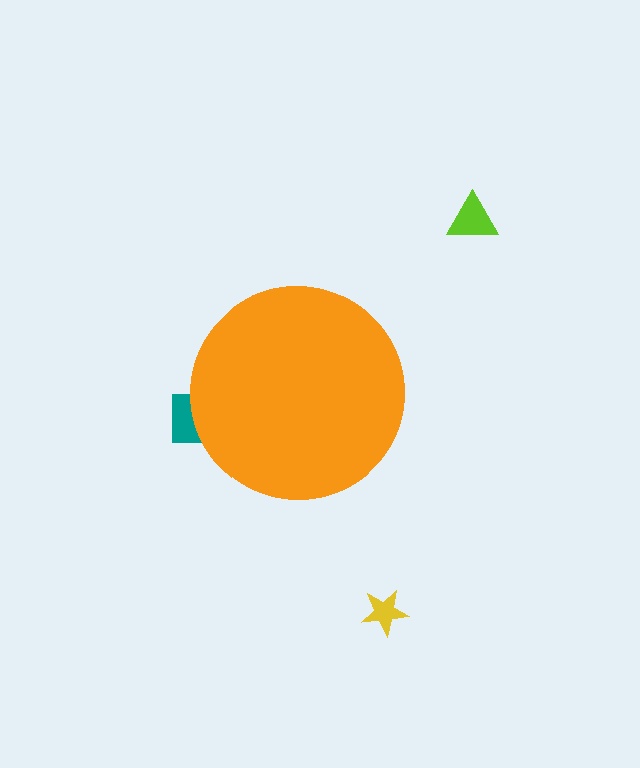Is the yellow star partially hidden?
No, the yellow star is fully visible.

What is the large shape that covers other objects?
An orange circle.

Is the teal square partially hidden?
Yes, the teal square is partially hidden behind the orange circle.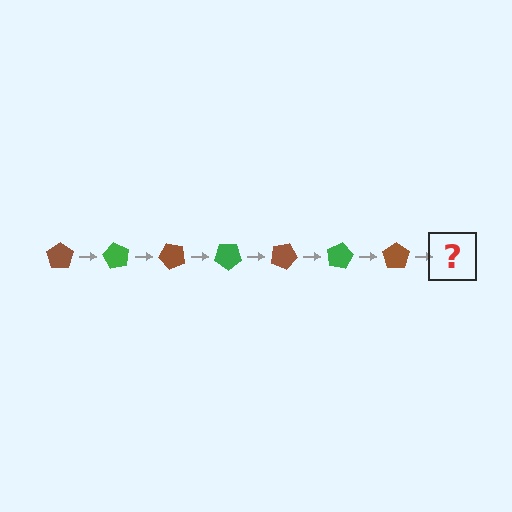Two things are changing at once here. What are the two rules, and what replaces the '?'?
The two rules are that it rotates 60 degrees each step and the color cycles through brown and green. The '?' should be a green pentagon, rotated 420 degrees from the start.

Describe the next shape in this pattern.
It should be a green pentagon, rotated 420 degrees from the start.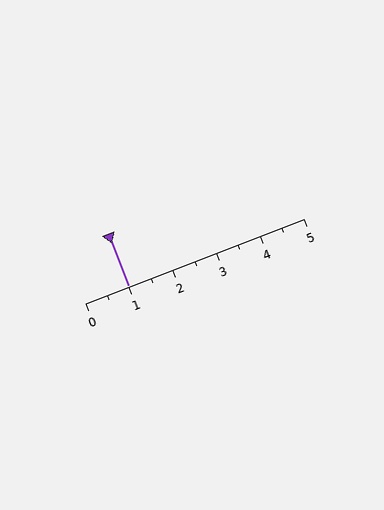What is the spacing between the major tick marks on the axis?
The major ticks are spaced 1 apart.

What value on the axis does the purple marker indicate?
The marker indicates approximately 1.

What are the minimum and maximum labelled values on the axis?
The axis runs from 0 to 5.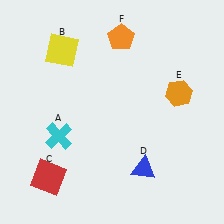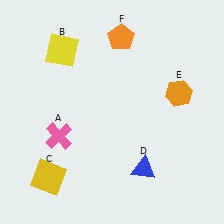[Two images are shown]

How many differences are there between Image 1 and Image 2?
There are 2 differences between the two images.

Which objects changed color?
A changed from cyan to pink. C changed from red to yellow.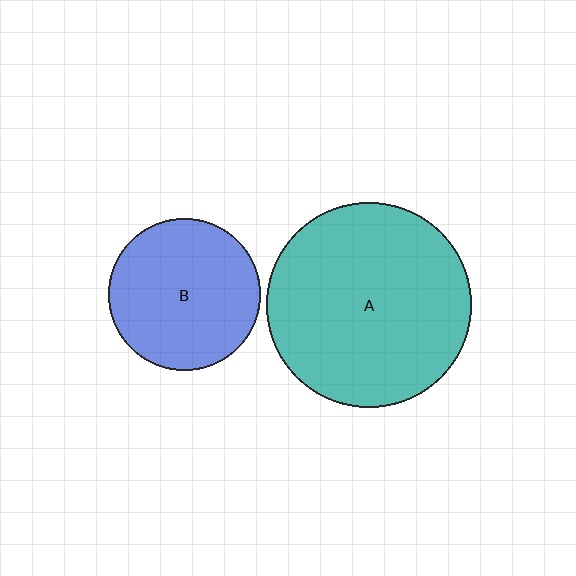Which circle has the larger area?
Circle A (teal).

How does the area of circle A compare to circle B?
Approximately 1.8 times.